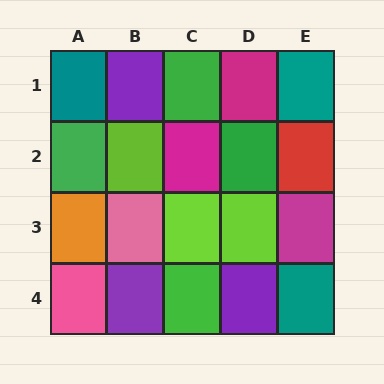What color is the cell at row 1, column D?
Magenta.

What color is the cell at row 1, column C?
Green.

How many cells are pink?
2 cells are pink.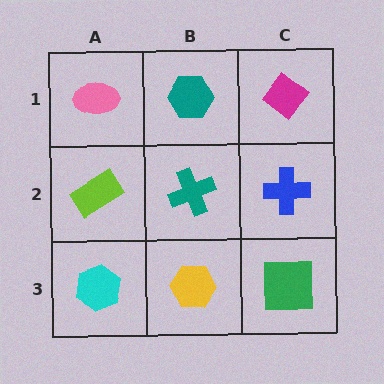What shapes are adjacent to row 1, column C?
A blue cross (row 2, column C), a teal hexagon (row 1, column B).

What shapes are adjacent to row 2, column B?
A teal hexagon (row 1, column B), a yellow hexagon (row 3, column B), a lime rectangle (row 2, column A), a blue cross (row 2, column C).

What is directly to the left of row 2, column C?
A teal cross.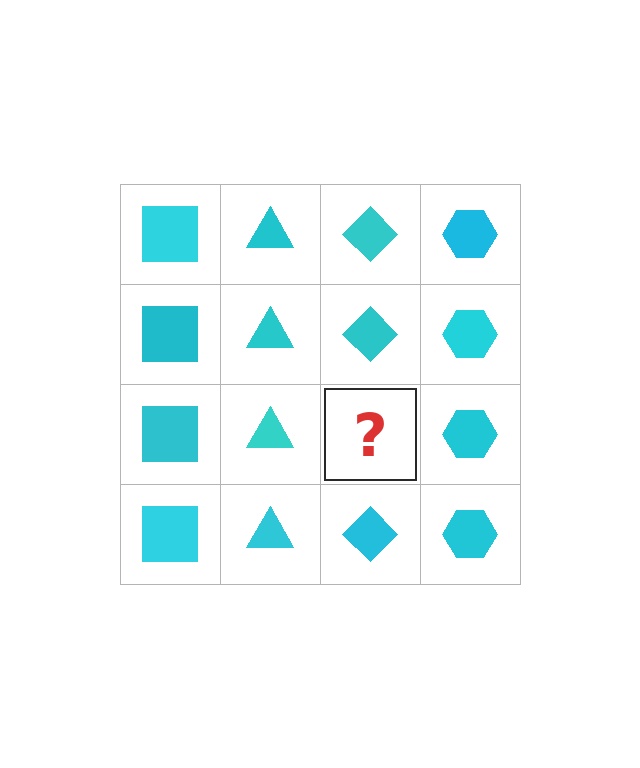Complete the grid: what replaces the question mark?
The question mark should be replaced with a cyan diamond.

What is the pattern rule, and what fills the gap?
The rule is that each column has a consistent shape. The gap should be filled with a cyan diamond.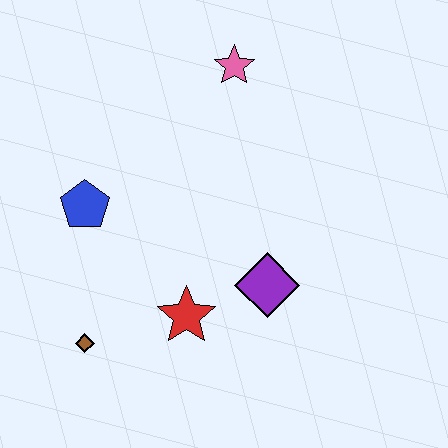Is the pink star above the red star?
Yes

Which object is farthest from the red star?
The pink star is farthest from the red star.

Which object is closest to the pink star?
The blue pentagon is closest to the pink star.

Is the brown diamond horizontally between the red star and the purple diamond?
No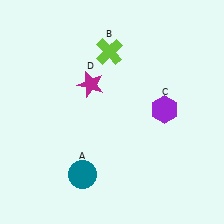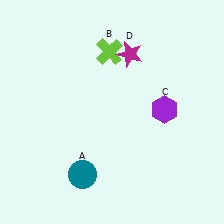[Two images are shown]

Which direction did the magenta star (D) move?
The magenta star (D) moved right.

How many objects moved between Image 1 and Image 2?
1 object moved between the two images.